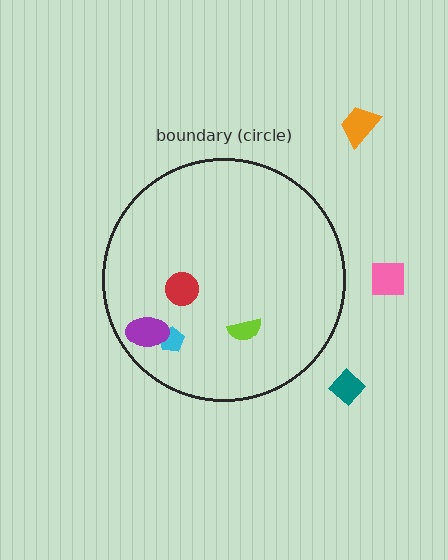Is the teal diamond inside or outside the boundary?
Outside.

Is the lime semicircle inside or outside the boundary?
Inside.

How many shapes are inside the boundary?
4 inside, 3 outside.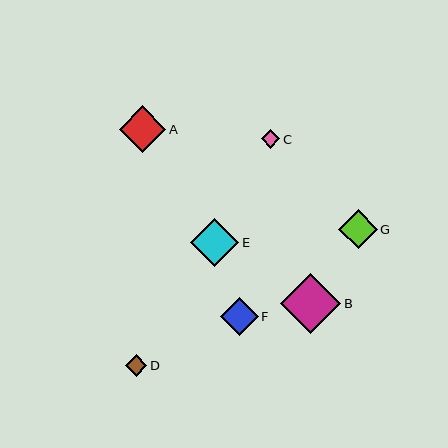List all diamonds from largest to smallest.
From largest to smallest: B, E, A, G, F, D, C.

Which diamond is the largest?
Diamond B is the largest with a size of approximately 60 pixels.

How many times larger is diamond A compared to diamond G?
Diamond A is approximately 1.2 times the size of diamond G.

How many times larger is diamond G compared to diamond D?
Diamond G is approximately 1.8 times the size of diamond D.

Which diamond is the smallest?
Diamond C is the smallest with a size of approximately 18 pixels.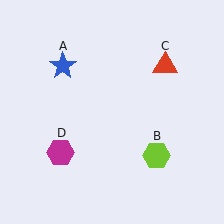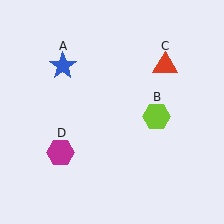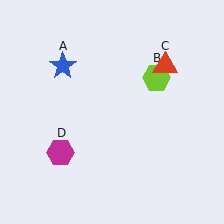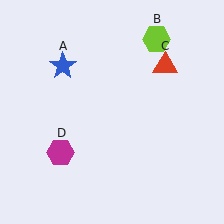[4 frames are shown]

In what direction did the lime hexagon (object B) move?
The lime hexagon (object B) moved up.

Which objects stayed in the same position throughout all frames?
Blue star (object A) and red triangle (object C) and magenta hexagon (object D) remained stationary.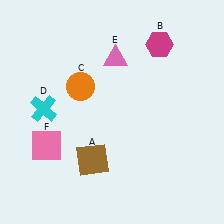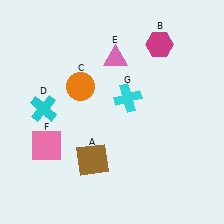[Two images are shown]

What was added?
A cyan cross (G) was added in Image 2.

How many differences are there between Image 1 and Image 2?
There is 1 difference between the two images.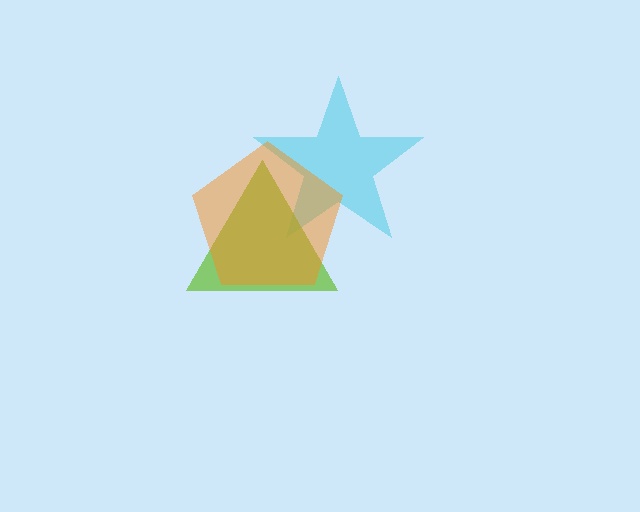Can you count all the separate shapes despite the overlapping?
Yes, there are 3 separate shapes.